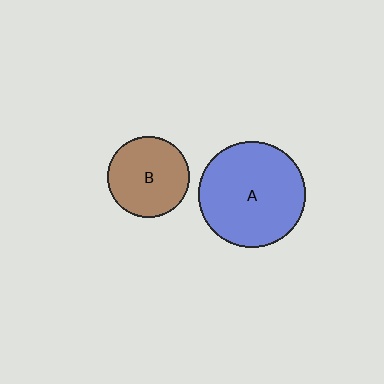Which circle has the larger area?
Circle A (blue).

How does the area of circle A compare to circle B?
Approximately 1.7 times.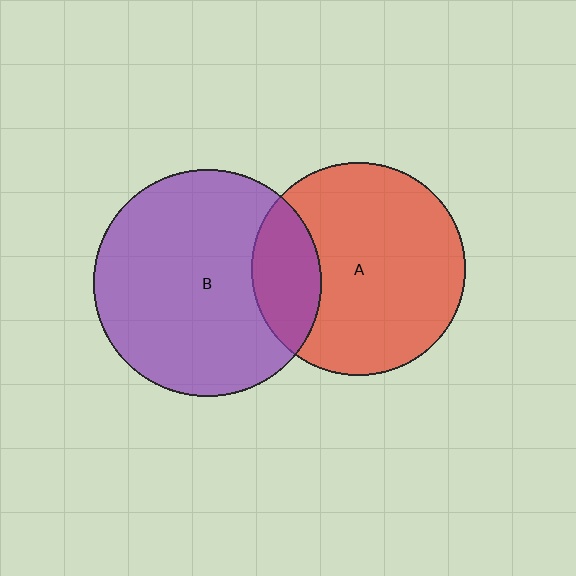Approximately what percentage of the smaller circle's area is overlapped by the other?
Approximately 20%.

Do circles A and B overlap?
Yes.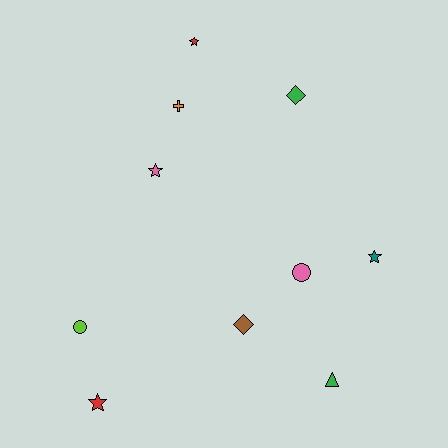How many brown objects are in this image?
There is 1 brown object.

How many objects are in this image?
There are 10 objects.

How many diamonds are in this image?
There are 2 diamonds.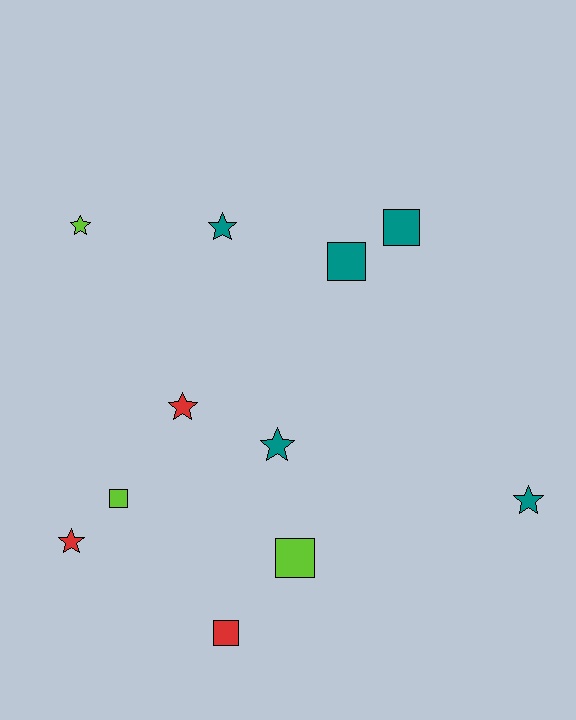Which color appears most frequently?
Teal, with 5 objects.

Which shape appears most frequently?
Star, with 6 objects.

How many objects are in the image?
There are 11 objects.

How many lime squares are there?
There are 2 lime squares.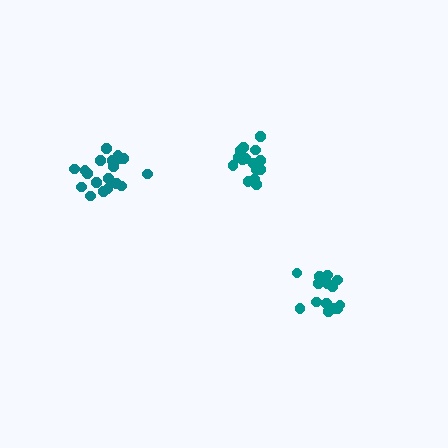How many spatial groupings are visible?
There are 3 spatial groupings.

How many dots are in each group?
Group 1: 17 dots, Group 2: 14 dots, Group 3: 19 dots (50 total).